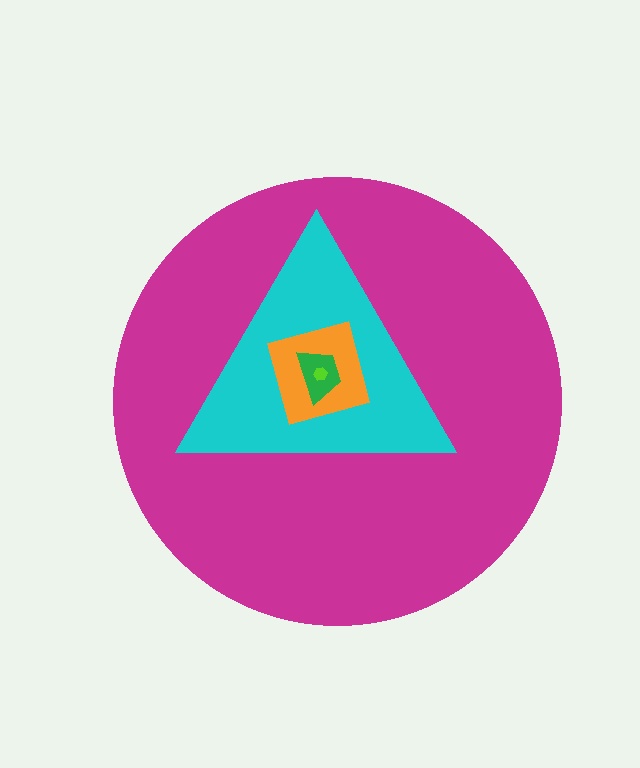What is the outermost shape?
The magenta circle.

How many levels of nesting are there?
5.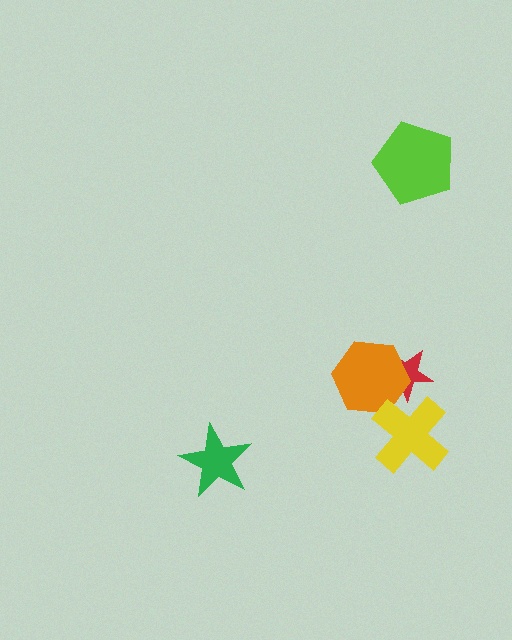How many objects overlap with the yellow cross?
2 objects overlap with the yellow cross.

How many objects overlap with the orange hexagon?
2 objects overlap with the orange hexagon.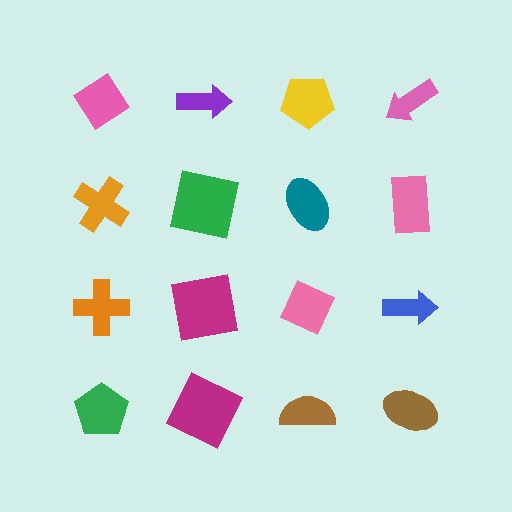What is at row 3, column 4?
A blue arrow.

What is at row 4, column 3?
A brown semicircle.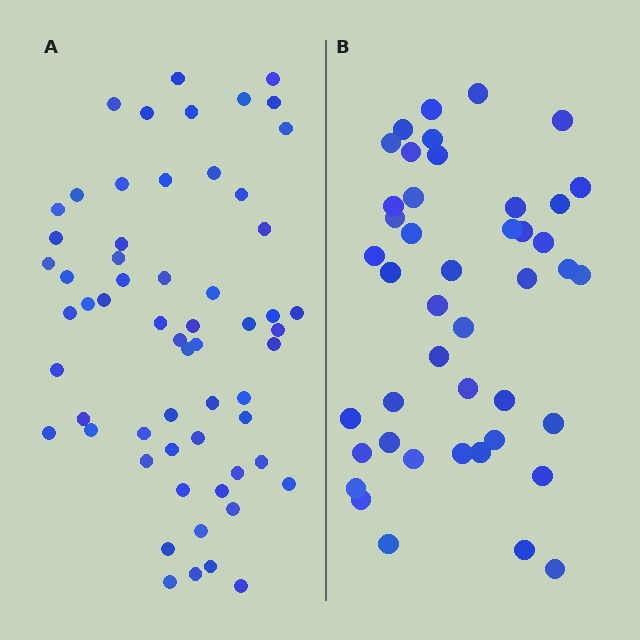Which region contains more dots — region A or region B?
Region A (the left region) has more dots.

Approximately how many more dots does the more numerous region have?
Region A has approximately 15 more dots than region B.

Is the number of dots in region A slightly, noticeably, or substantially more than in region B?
Region A has noticeably more, but not dramatically so. The ratio is roughly 1.4 to 1.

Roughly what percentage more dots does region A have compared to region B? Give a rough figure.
About 35% more.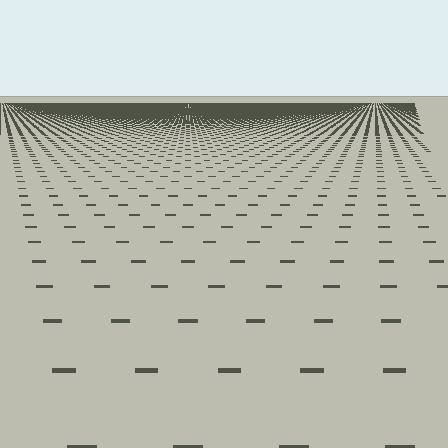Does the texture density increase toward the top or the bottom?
Density increases toward the top.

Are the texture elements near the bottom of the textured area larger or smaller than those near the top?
Larger. Near the bottom, elements are closer to the viewer and appear at a bigger on-screen size.